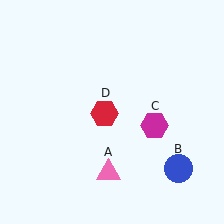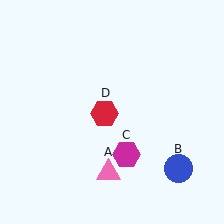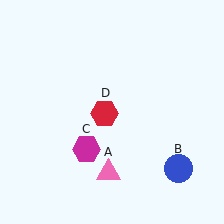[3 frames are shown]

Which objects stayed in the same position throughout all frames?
Pink triangle (object A) and blue circle (object B) and red hexagon (object D) remained stationary.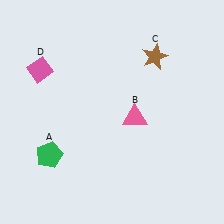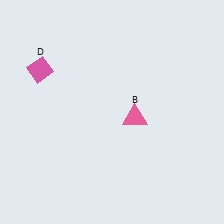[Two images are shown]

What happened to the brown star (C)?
The brown star (C) was removed in Image 2. It was in the top-right area of Image 1.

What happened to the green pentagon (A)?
The green pentagon (A) was removed in Image 2. It was in the bottom-left area of Image 1.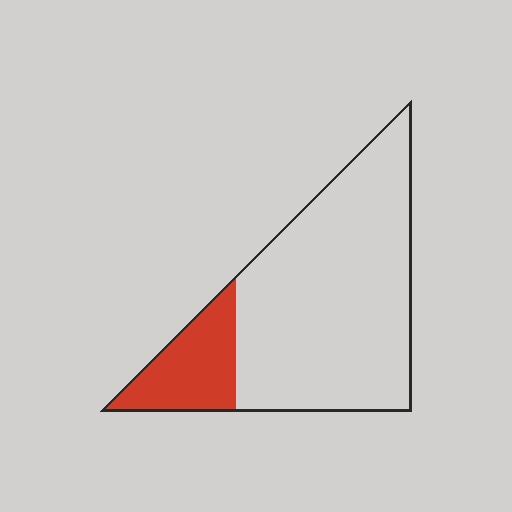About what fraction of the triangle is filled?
About one fifth (1/5).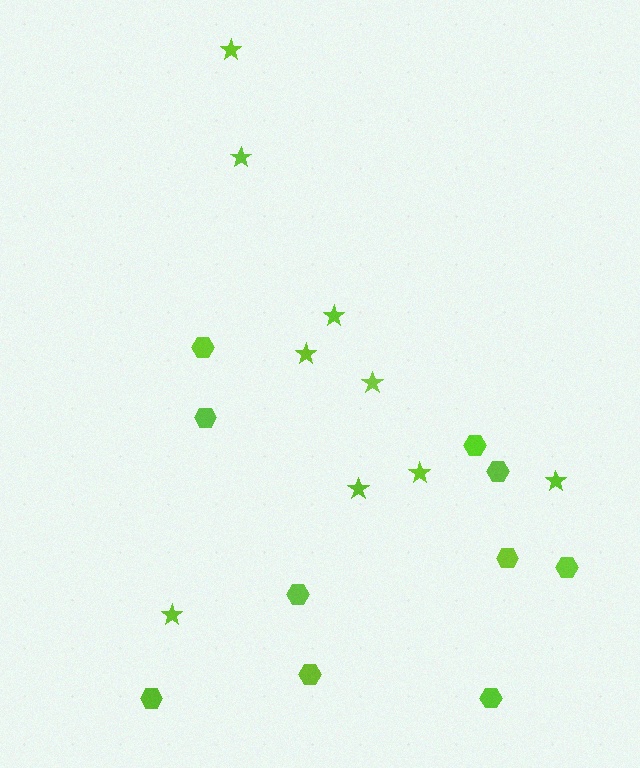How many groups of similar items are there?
There are 2 groups: one group of hexagons (10) and one group of stars (9).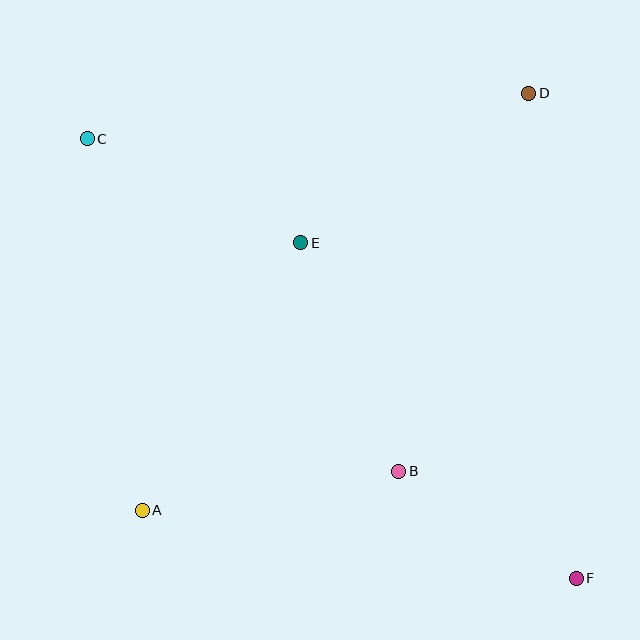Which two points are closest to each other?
Points B and F are closest to each other.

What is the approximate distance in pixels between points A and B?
The distance between A and B is approximately 259 pixels.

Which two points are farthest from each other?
Points C and F are farthest from each other.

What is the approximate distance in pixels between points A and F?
The distance between A and F is approximately 439 pixels.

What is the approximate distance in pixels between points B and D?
The distance between B and D is approximately 400 pixels.